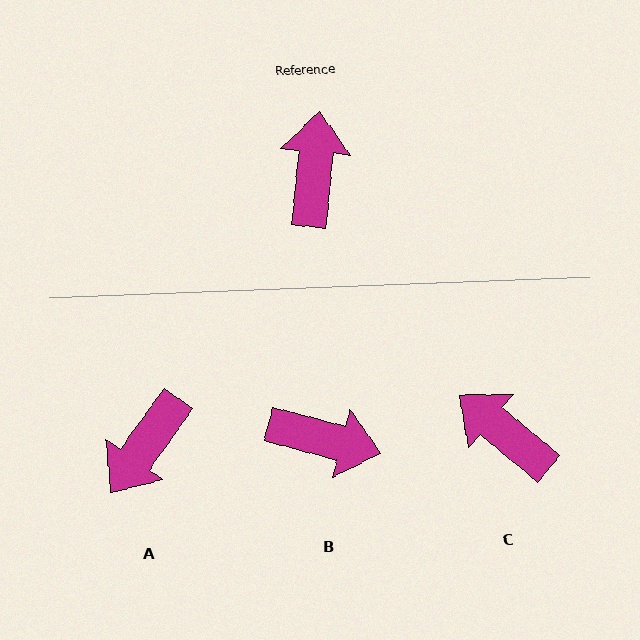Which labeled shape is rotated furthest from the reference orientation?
A, about 150 degrees away.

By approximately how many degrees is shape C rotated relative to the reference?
Approximately 56 degrees counter-clockwise.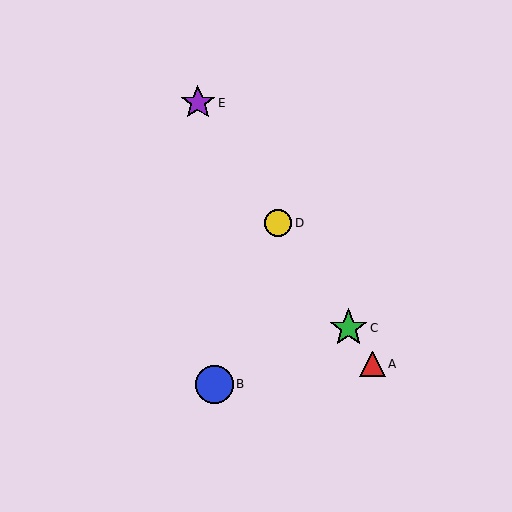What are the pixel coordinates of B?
Object B is at (214, 384).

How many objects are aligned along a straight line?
4 objects (A, C, D, E) are aligned along a straight line.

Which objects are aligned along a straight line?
Objects A, C, D, E are aligned along a straight line.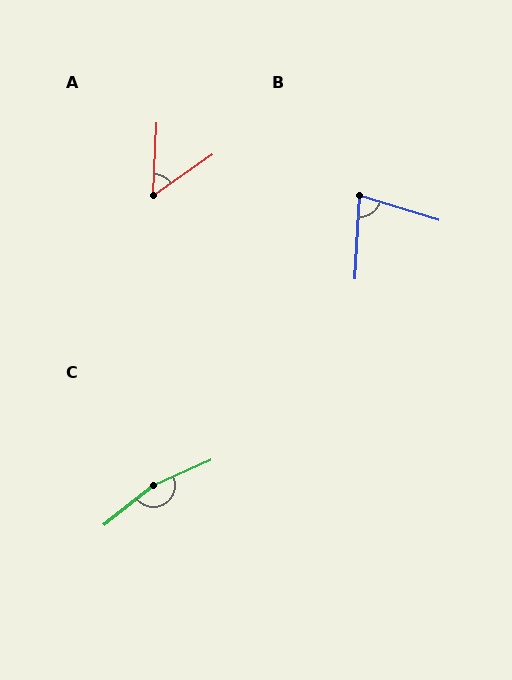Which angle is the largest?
C, at approximately 165 degrees.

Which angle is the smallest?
A, at approximately 52 degrees.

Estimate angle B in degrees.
Approximately 76 degrees.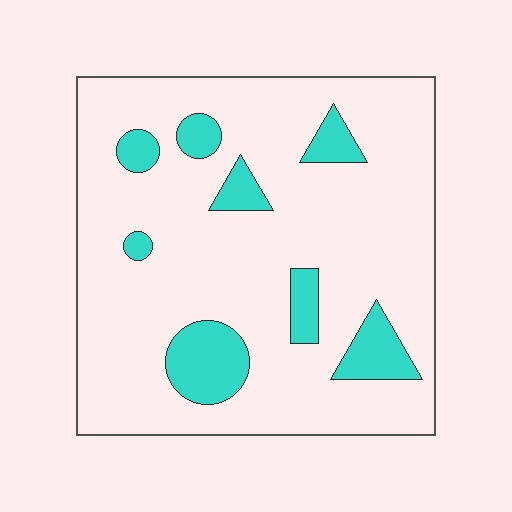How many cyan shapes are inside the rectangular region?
8.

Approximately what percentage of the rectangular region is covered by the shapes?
Approximately 15%.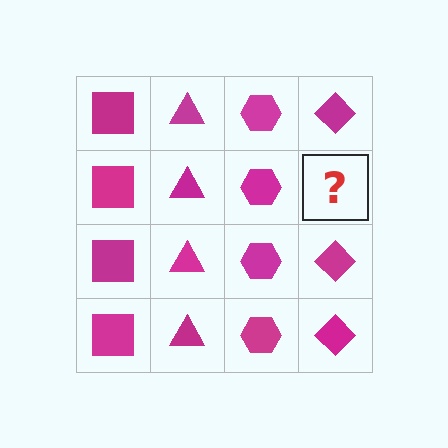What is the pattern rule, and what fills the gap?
The rule is that each column has a consistent shape. The gap should be filled with a magenta diamond.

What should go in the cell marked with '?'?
The missing cell should contain a magenta diamond.